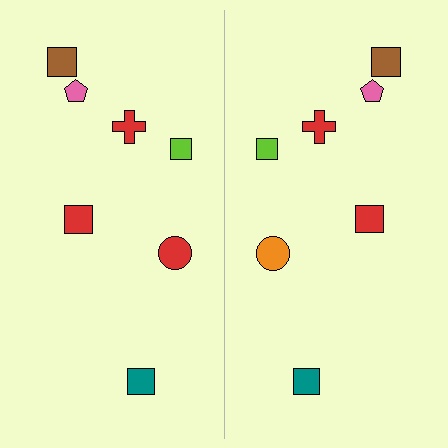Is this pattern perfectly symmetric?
No, the pattern is not perfectly symmetric. The orange circle on the right side breaks the symmetry — its mirror counterpart is red.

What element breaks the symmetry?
The orange circle on the right side breaks the symmetry — its mirror counterpart is red.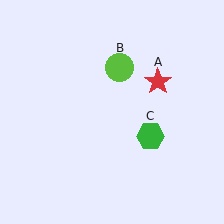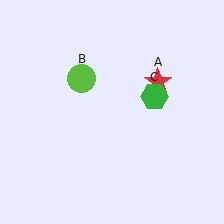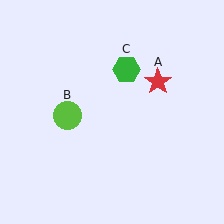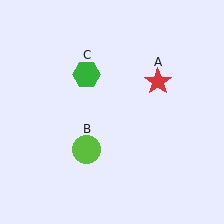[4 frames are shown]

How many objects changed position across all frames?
2 objects changed position: lime circle (object B), green hexagon (object C).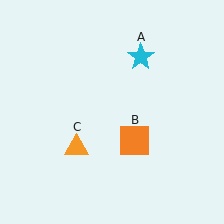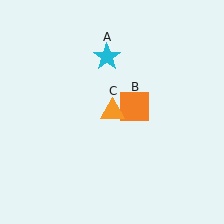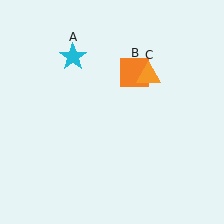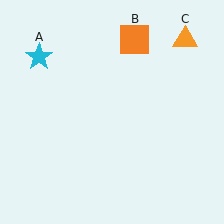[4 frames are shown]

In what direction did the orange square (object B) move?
The orange square (object B) moved up.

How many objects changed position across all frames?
3 objects changed position: cyan star (object A), orange square (object B), orange triangle (object C).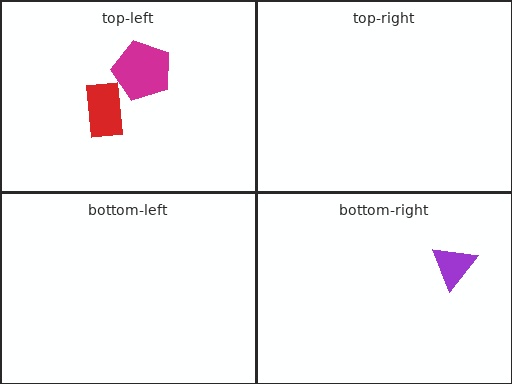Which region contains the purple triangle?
The bottom-right region.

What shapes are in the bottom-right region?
The purple triangle.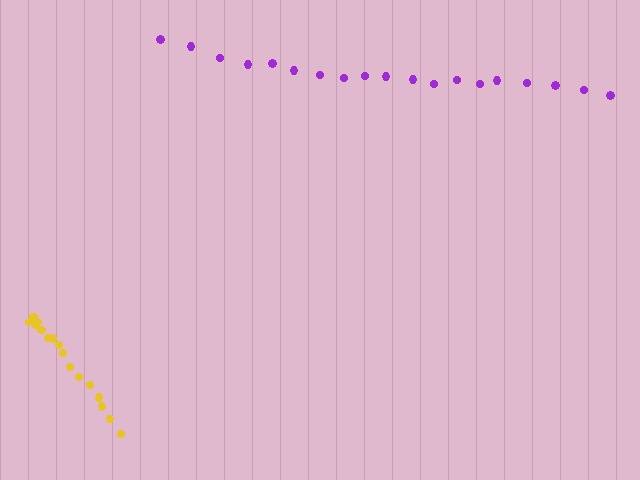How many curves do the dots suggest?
There are 2 distinct paths.